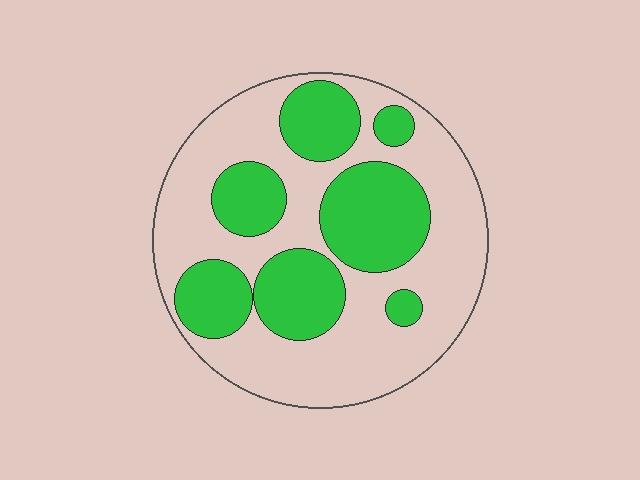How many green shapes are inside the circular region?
7.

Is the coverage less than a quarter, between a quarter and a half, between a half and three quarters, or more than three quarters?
Between a quarter and a half.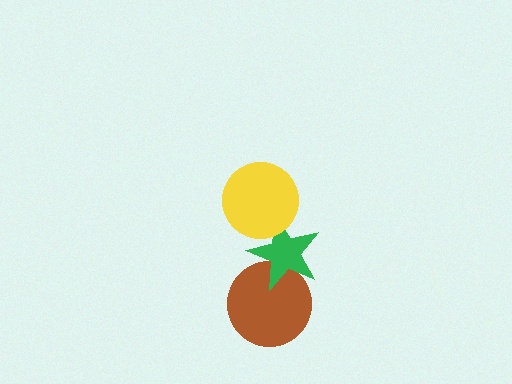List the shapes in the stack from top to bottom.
From top to bottom: the yellow circle, the green star, the brown circle.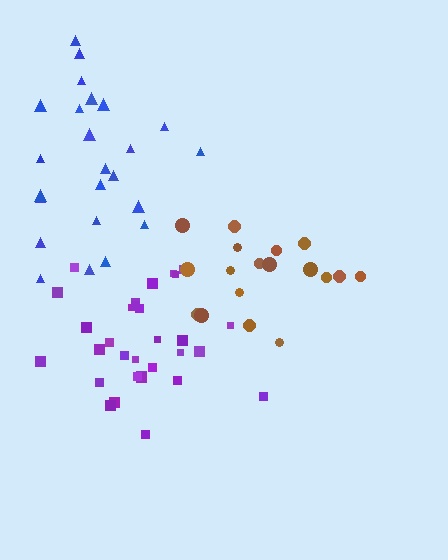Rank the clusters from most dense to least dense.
purple, brown, blue.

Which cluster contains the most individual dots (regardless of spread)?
Purple (31).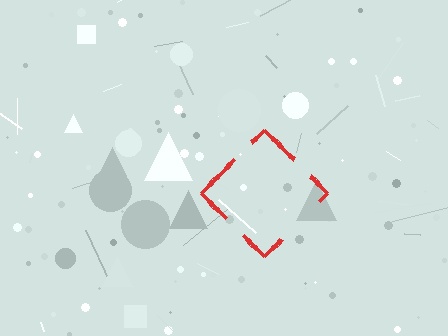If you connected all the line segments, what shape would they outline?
They would outline a diamond.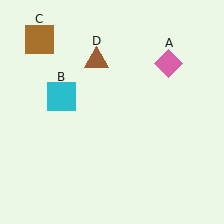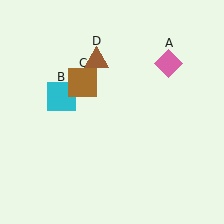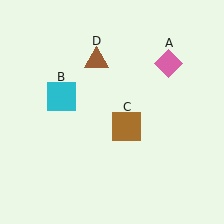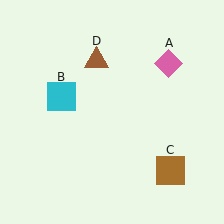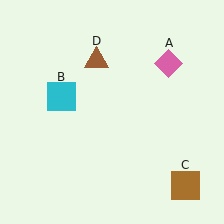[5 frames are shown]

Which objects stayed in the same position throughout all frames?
Pink diamond (object A) and cyan square (object B) and brown triangle (object D) remained stationary.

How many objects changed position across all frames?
1 object changed position: brown square (object C).